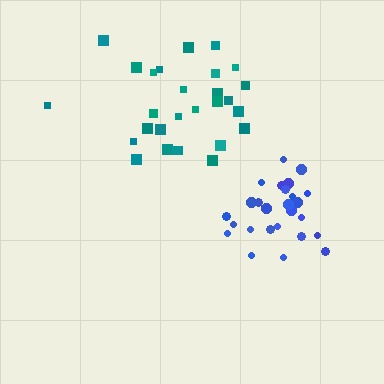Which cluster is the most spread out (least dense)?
Teal.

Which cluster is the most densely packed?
Blue.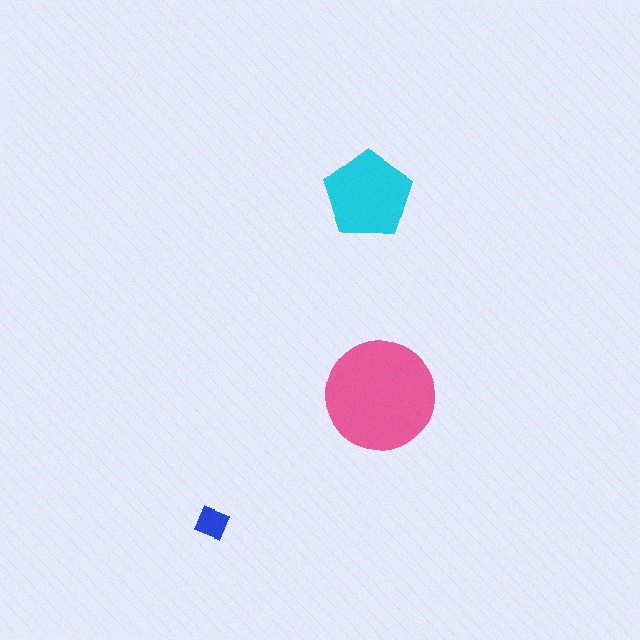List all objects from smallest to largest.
The blue square, the cyan pentagon, the pink circle.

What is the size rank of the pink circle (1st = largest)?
1st.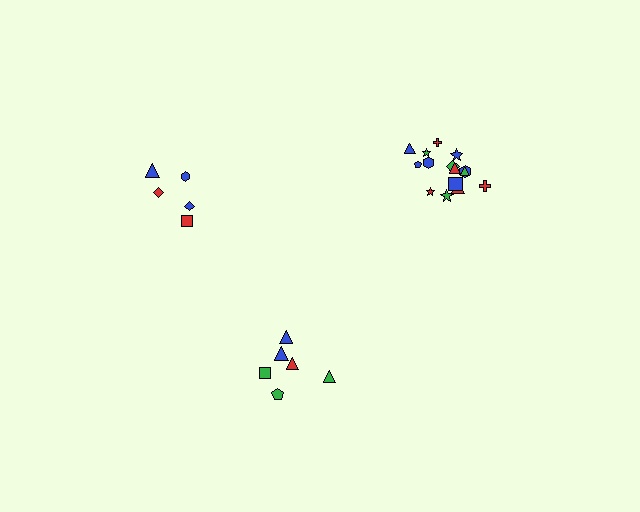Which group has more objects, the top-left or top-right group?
The top-right group.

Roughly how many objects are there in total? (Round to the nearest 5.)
Roughly 25 objects in total.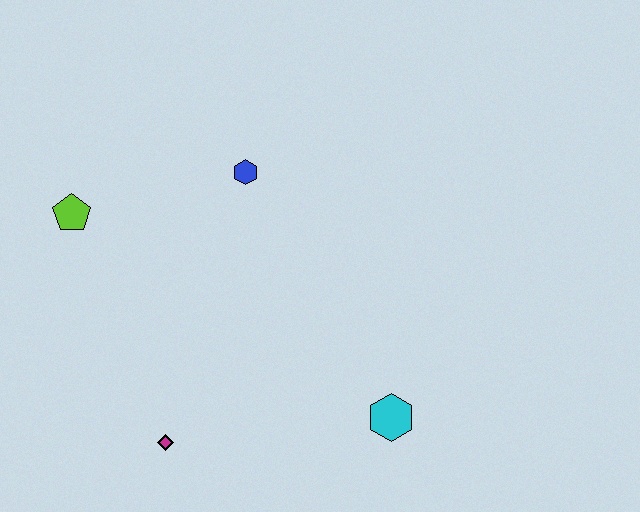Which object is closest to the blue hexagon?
The lime pentagon is closest to the blue hexagon.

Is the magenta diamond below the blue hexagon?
Yes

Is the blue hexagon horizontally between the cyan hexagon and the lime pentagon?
Yes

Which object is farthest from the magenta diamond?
The blue hexagon is farthest from the magenta diamond.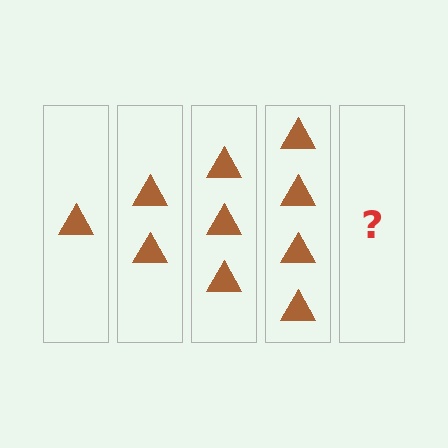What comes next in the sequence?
The next element should be 5 triangles.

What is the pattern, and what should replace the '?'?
The pattern is that each step adds one more triangle. The '?' should be 5 triangles.